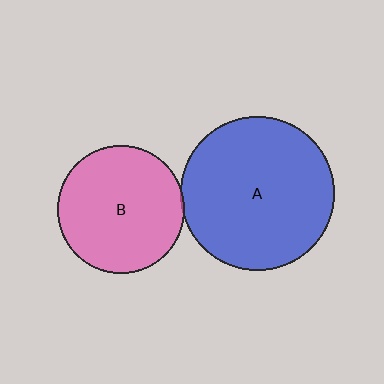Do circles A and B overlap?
Yes.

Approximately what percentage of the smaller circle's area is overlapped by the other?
Approximately 5%.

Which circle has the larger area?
Circle A (blue).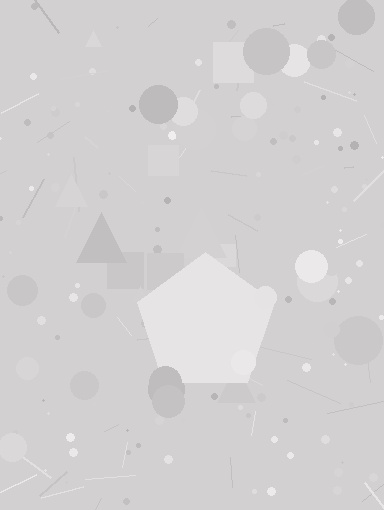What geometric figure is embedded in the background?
A pentagon is embedded in the background.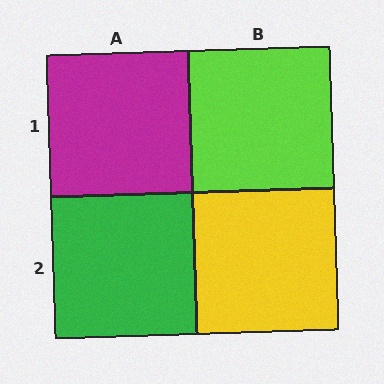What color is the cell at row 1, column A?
Magenta.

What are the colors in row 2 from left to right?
Green, yellow.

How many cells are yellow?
1 cell is yellow.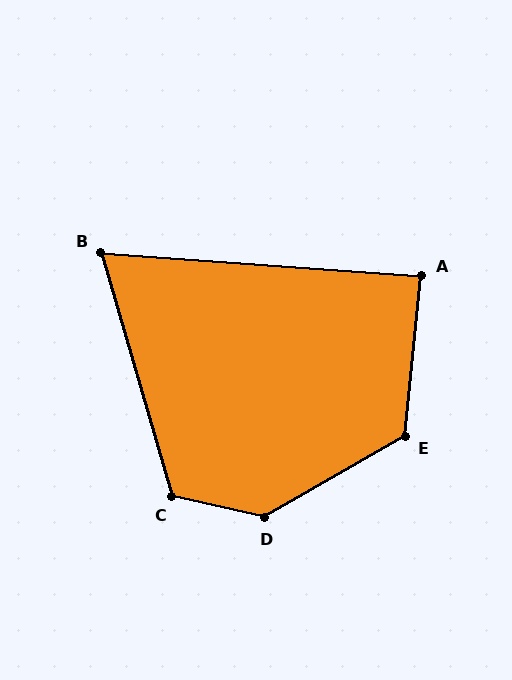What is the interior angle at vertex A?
Approximately 88 degrees (approximately right).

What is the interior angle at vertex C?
Approximately 119 degrees (obtuse).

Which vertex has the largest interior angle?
D, at approximately 137 degrees.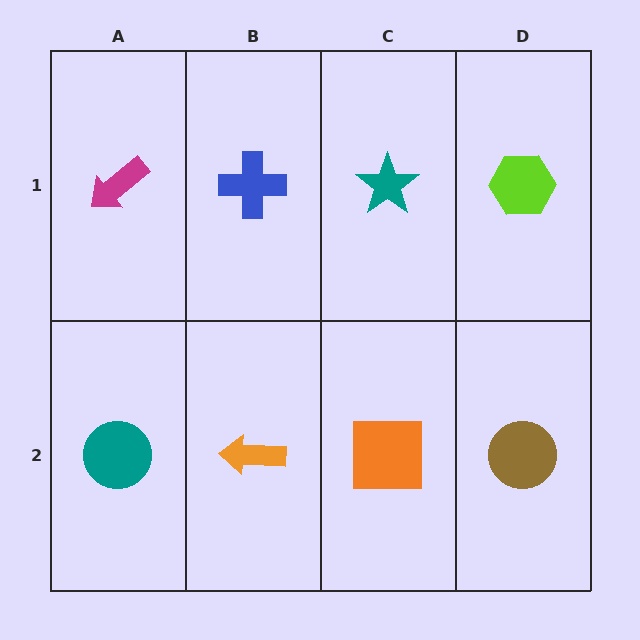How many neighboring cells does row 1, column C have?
3.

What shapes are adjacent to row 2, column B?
A blue cross (row 1, column B), a teal circle (row 2, column A), an orange square (row 2, column C).